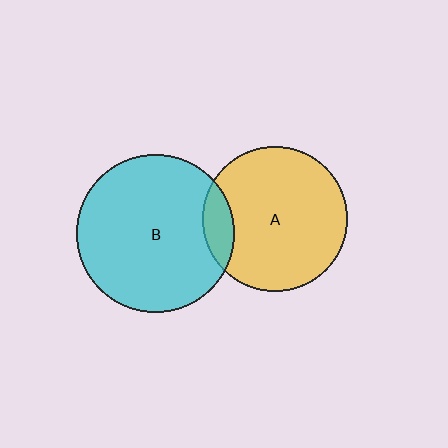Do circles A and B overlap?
Yes.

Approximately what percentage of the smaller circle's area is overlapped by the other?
Approximately 10%.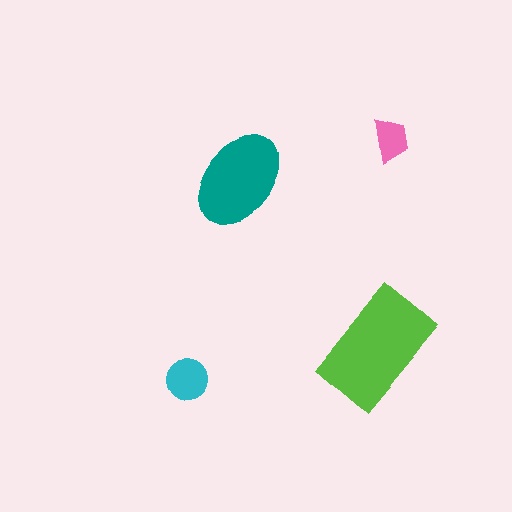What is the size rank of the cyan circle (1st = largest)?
3rd.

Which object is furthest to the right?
The pink trapezoid is rightmost.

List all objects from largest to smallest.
The lime rectangle, the teal ellipse, the cyan circle, the pink trapezoid.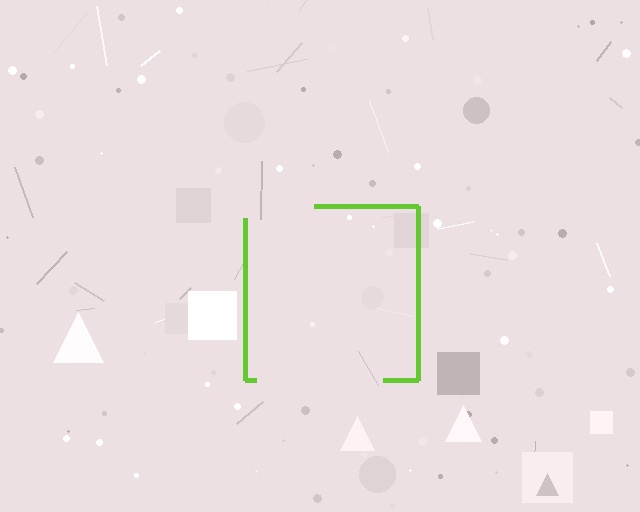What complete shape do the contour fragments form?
The contour fragments form a square.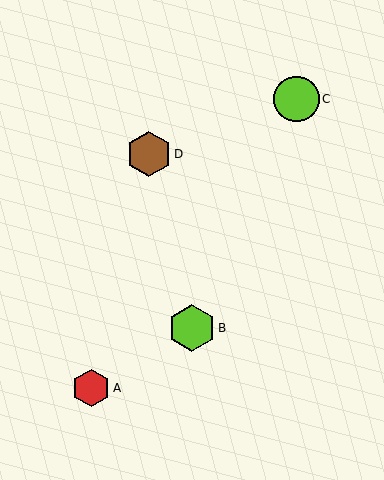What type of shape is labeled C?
Shape C is a lime circle.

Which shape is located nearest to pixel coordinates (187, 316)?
The lime hexagon (labeled B) at (192, 328) is nearest to that location.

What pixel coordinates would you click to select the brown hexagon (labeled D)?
Click at (149, 154) to select the brown hexagon D.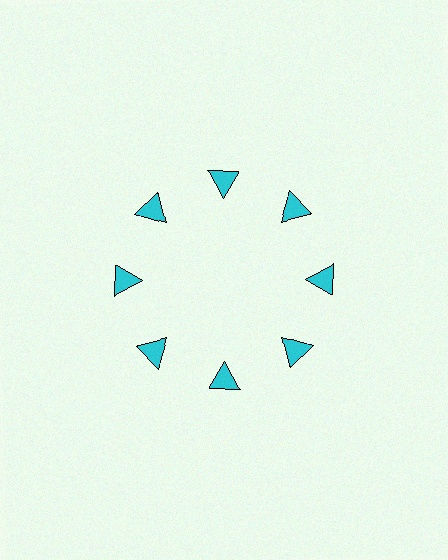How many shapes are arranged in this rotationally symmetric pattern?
There are 8 shapes, arranged in 8 groups of 1.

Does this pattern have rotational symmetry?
Yes, this pattern has 8-fold rotational symmetry. It looks the same after rotating 45 degrees around the center.